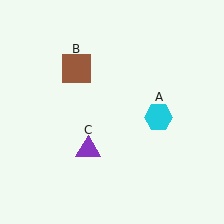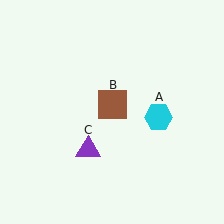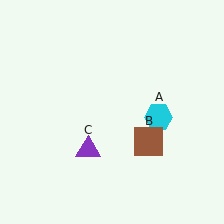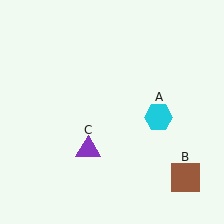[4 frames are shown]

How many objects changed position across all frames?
1 object changed position: brown square (object B).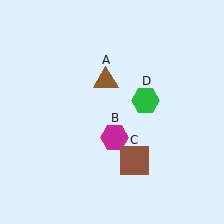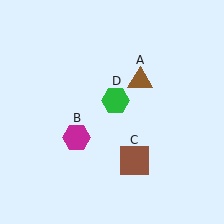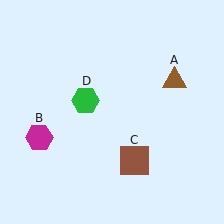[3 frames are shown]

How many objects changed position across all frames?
3 objects changed position: brown triangle (object A), magenta hexagon (object B), green hexagon (object D).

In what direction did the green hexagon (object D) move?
The green hexagon (object D) moved left.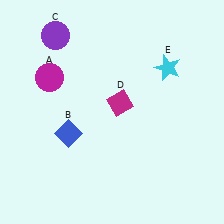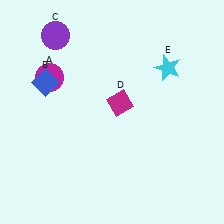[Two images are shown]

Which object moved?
The blue diamond (B) moved up.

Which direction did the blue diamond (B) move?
The blue diamond (B) moved up.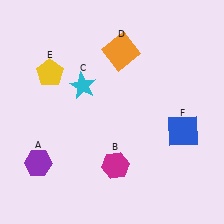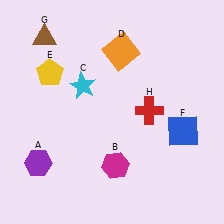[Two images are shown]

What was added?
A brown triangle (G), a red cross (H) were added in Image 2.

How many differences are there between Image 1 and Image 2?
There are 2 differences between the two images.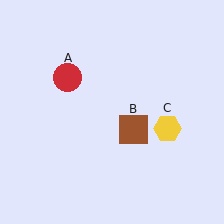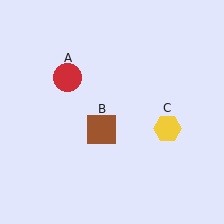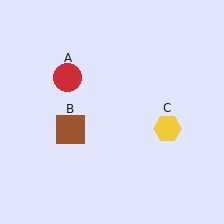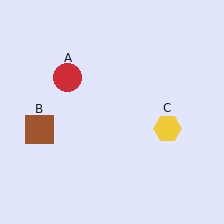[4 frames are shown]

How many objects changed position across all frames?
1 object changed position: brown square (object B).